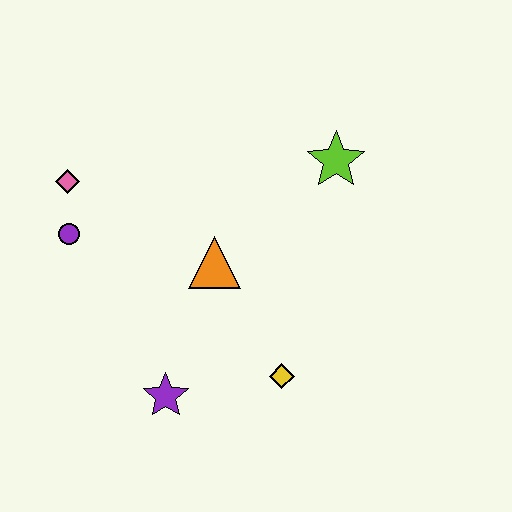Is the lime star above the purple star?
Yes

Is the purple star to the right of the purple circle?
Yes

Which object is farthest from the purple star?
The lime star is farthest from the purple star.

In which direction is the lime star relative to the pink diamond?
The lime star is to the right of the pink diamond.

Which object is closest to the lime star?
The orange triangle is closest to the lime star.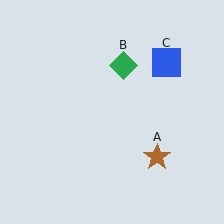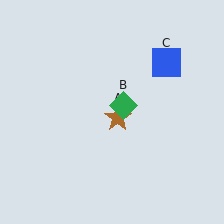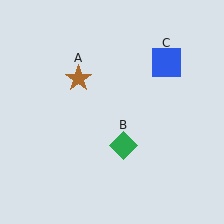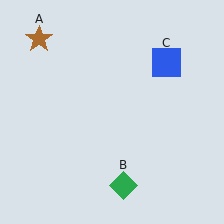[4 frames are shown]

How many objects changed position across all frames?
2 objects changed position: brown star (object A), green diamond (object B).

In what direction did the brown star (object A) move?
The brown star (object A) moved up and to the left.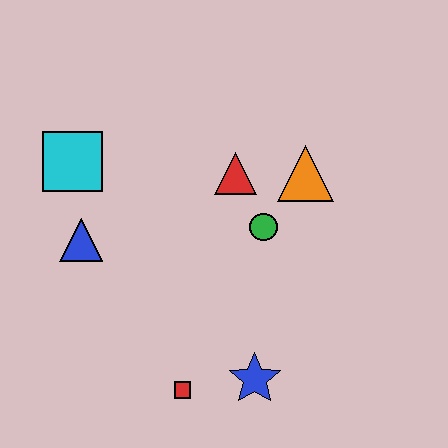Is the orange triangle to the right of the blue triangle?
Yes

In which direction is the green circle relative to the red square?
The green circle is above the red square.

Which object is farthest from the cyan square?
The blue star is farthest from the cyan square.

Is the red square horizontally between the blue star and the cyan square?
Yes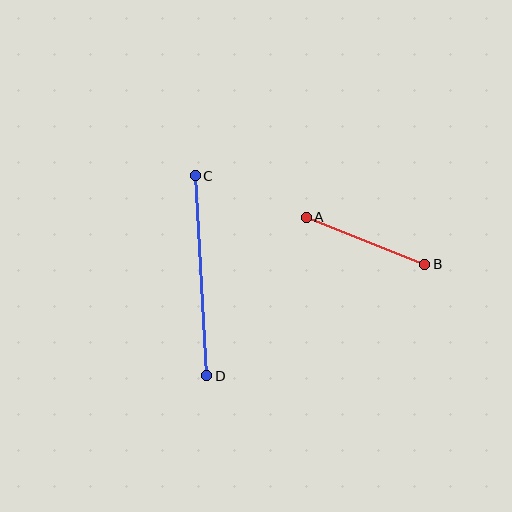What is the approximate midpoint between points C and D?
The midpoint is at approximately (201, 276) pixels.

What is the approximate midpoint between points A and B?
The midpoint is at approximately (365, 241) pixels.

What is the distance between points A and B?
The distance is approximately 127 pixels.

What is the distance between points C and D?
The distance is approximately 200 pixels.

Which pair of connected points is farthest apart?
Points C and D are farthest apart.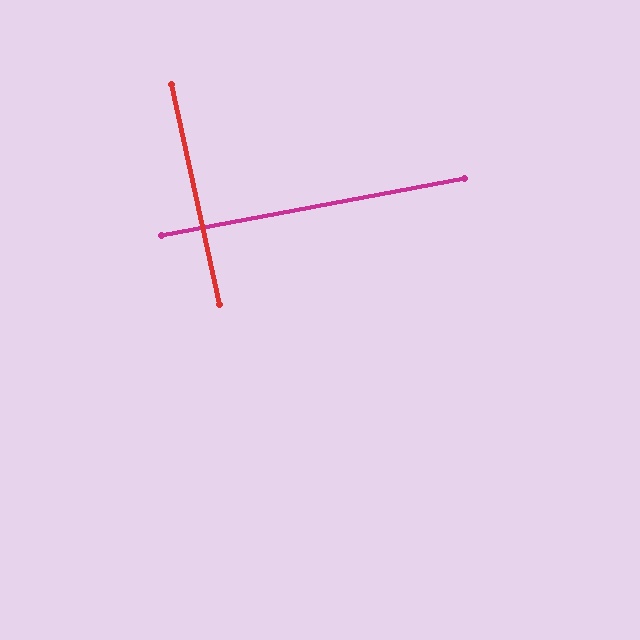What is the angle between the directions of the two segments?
Approximately 88 degrees.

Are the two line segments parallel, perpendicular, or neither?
Perpendicular — they meet at approximately 88°.